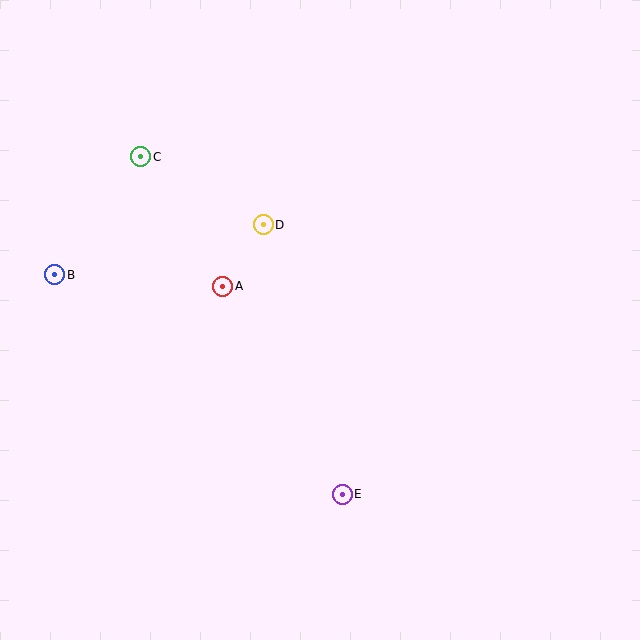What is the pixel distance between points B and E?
The distance between B and E is 362 pixels.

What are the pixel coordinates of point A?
Point A is at (223, 286).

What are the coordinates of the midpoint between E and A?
The midpoint between E and A is at (283, 390).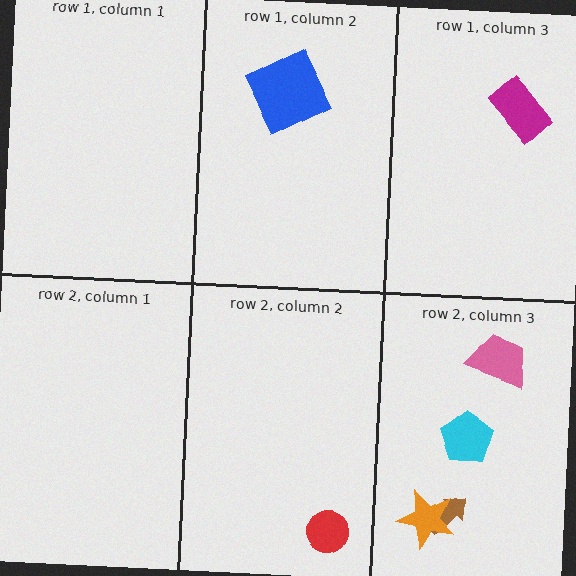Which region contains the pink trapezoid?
The row 2, column 3 region.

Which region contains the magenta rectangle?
The row 1, column 3 region.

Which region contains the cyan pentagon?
The row 2, column 3 region.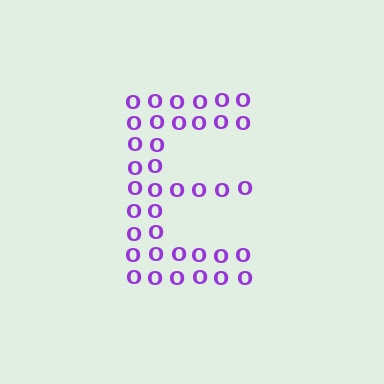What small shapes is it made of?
It is made of small letter O's.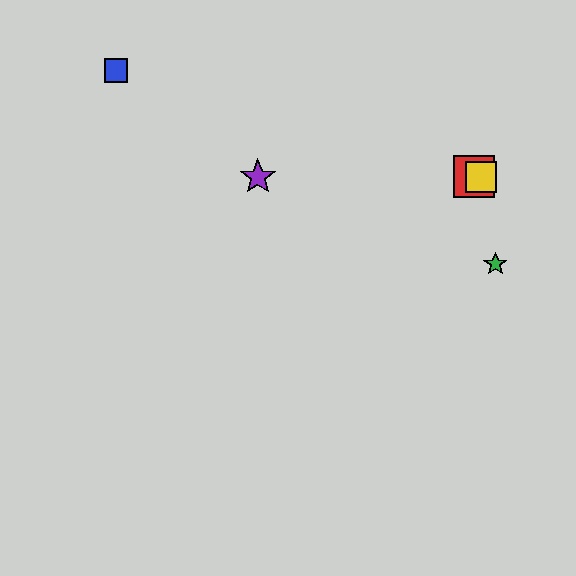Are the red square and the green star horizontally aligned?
No, the red square is at y≈177 and the green star is at y≈264.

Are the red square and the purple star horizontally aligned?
Yes, both are at y≈177.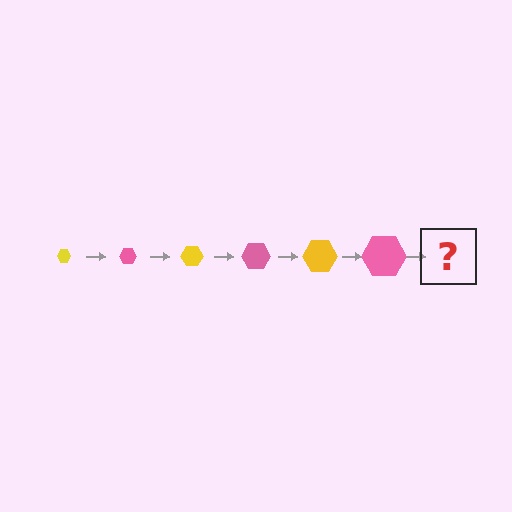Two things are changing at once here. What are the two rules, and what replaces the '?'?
The two rules are that the hexagon grows larger each step and the color cycles through yellow and pink. The '?' should be a yellow hexagon, larger than the previous one.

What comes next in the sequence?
The next element should be a yellow hexagon, larger than the previous one.